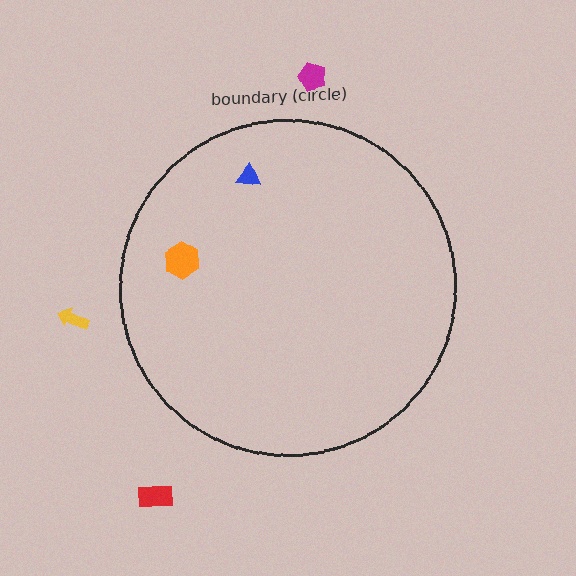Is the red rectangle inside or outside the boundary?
Outside.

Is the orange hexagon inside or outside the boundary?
Inside.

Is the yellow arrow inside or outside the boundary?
Outside.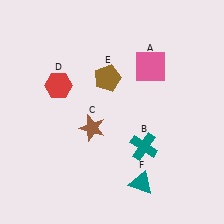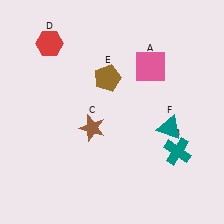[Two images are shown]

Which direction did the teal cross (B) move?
The teal cross (B) moved right.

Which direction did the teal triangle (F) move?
The teal triangle (F) moved up.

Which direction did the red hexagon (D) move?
The red hexagon (D) moved up.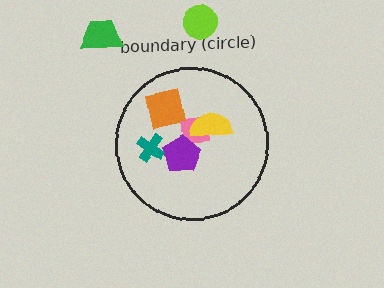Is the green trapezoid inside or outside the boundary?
Outside.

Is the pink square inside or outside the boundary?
Inside.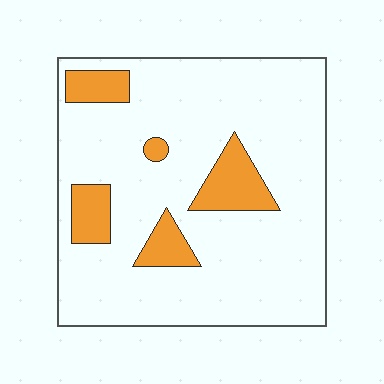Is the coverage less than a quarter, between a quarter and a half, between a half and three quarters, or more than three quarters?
Less than a quarter.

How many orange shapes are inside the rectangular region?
5.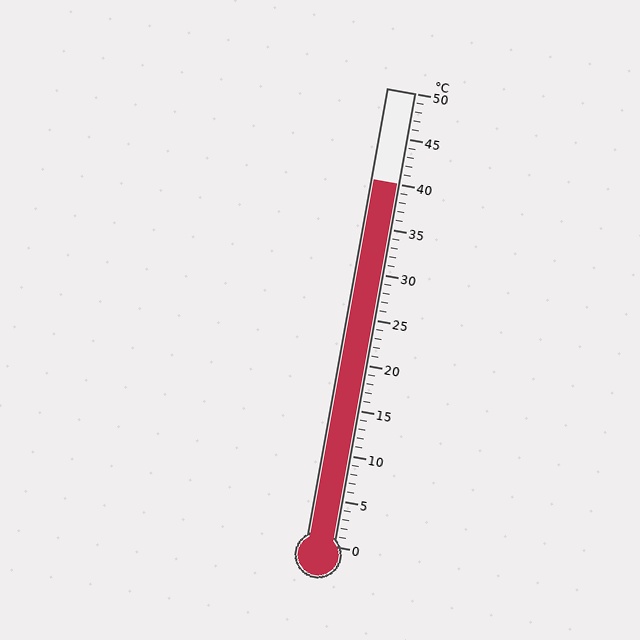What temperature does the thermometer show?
The thermometer shows approximately 40°C.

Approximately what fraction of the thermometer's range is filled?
The thermometer is filled to approximately 80% of its range.